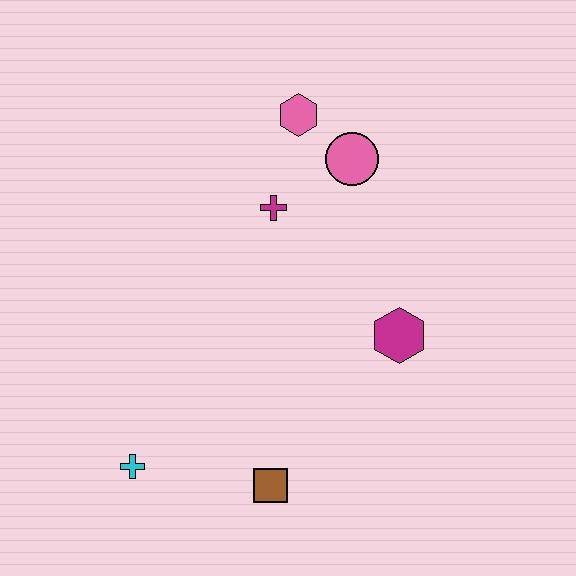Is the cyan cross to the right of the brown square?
No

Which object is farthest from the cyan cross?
The pink hexagon is farthest from the cyan cross.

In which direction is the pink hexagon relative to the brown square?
The pink hexagon is above the brown square.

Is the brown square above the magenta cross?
No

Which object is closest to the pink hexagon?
The pink circle is closest to the pink hexagon.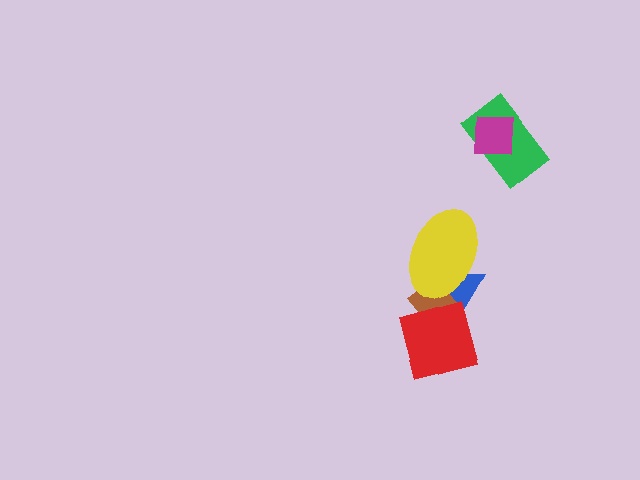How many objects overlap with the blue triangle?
3 objects overlap with the blue triangle.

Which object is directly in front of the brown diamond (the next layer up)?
The red diamond is directly in front of the brown diamond.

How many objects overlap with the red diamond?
2 objects overlap with the red diamond.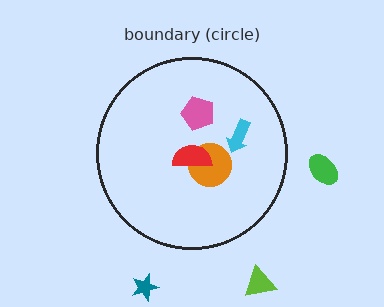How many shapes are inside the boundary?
4 inside, 3 outside.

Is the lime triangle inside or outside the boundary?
Outside.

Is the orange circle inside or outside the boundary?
Inside.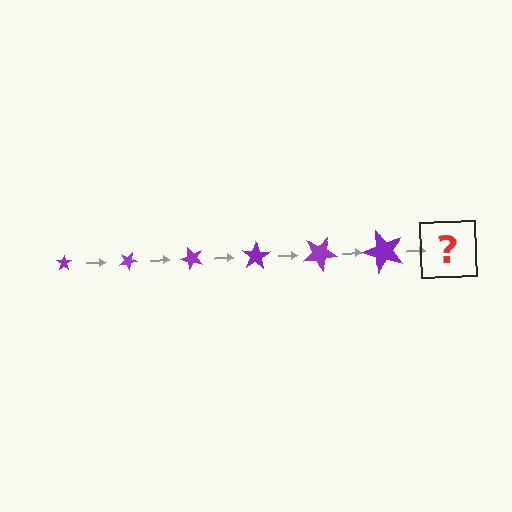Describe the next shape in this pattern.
It should be a star, larger than the previous one and rotated 150 degrees from the start.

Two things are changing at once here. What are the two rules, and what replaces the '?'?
The two rules are that the star grows larger each step and it rotates 25 degrees each step. The '?' should be a star, larger than the previous one and rotated 150 degrees from the start.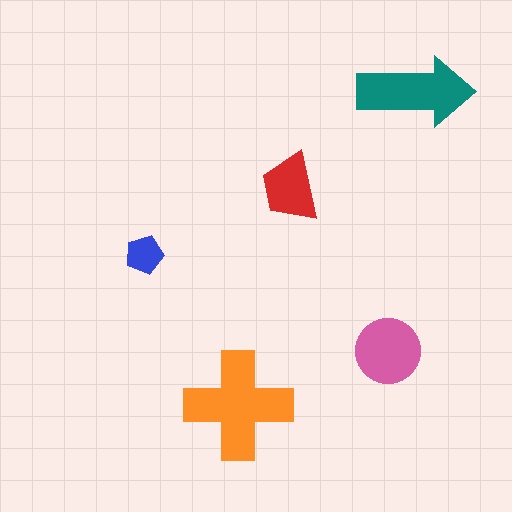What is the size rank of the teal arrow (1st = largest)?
2nd.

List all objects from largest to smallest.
The orange cross, the teal arrow, the pink circle, the red trapezoid, the blue pentagon.